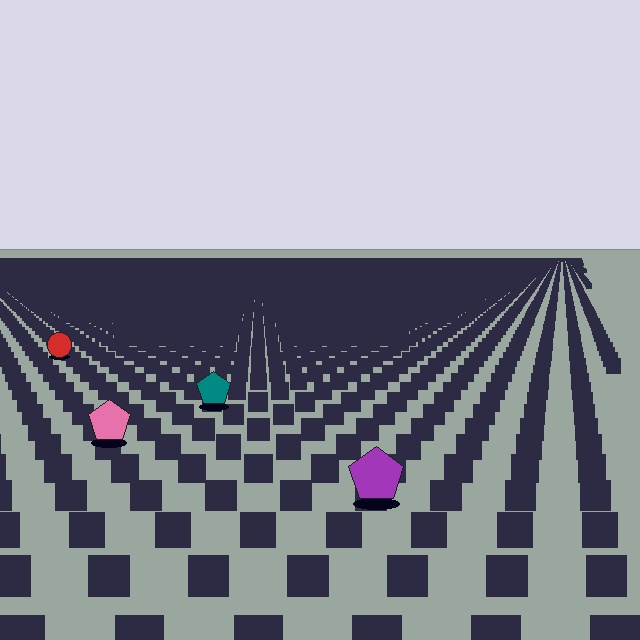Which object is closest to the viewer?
The purple pentagon is closest. The texture marks near it are larger and more spread out.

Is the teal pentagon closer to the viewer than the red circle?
Yes. The teal pentagon is closer — you can tell from the texture gradient: the ground texture is coarser near it.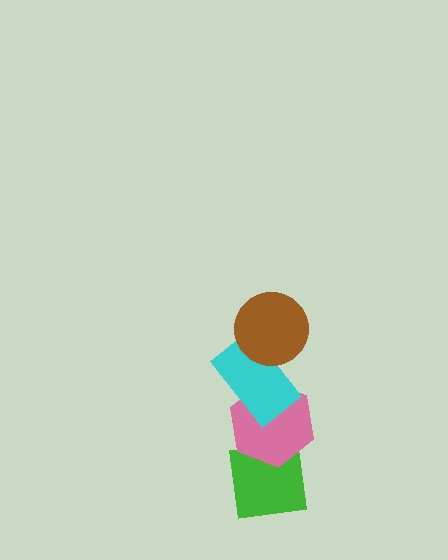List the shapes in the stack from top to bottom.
From top to bottom: the brown circle, the cyan rectangle, the pink hexagon, the green square.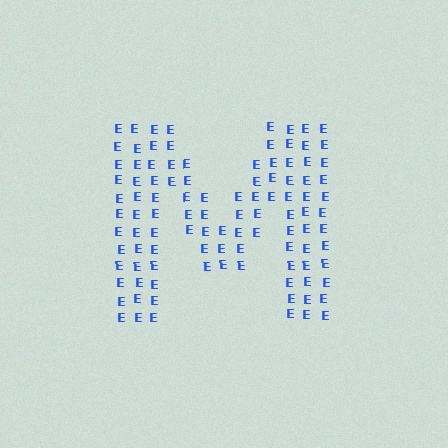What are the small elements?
The small elements are letter E's.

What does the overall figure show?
The overall figure shows the letter M.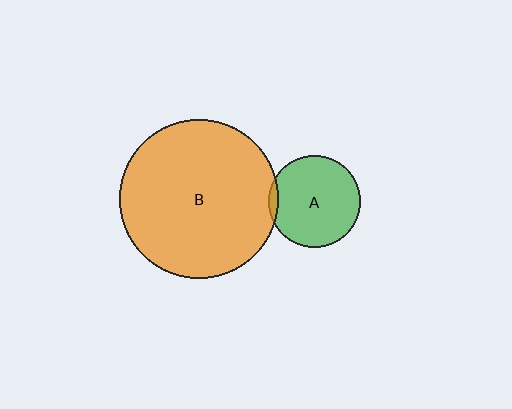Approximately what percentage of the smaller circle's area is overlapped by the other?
Approximately 5%.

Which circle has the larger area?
Circle B (orange).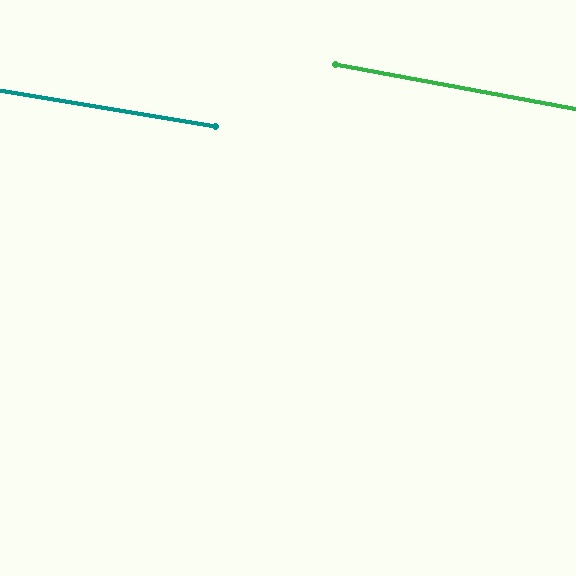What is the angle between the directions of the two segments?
Approximately 1 degree.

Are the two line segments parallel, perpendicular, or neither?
Parallel — their directions differ by only 1.0°.